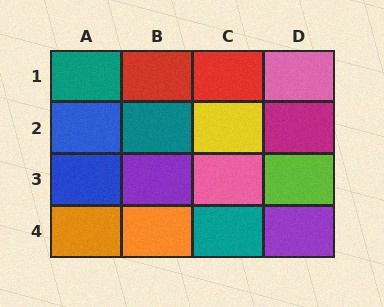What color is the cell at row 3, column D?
Lime.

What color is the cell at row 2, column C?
Yellow.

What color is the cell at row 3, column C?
Pink.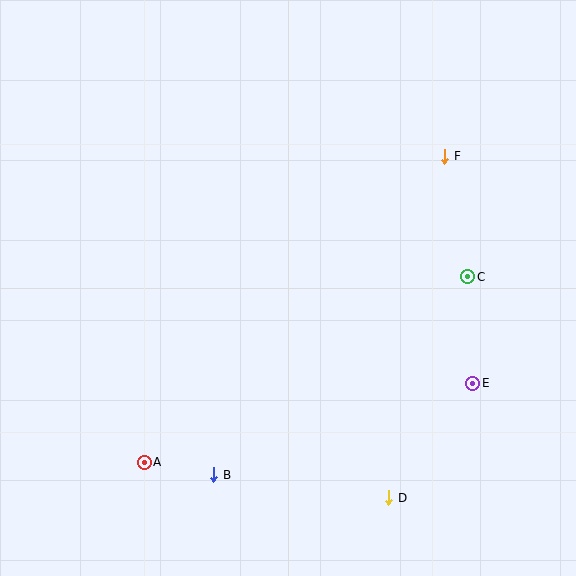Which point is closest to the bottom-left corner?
Point A is closest to the bottom-left corner.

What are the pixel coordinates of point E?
Point E is at (473, 383).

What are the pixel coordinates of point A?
Point A is at (144, 462).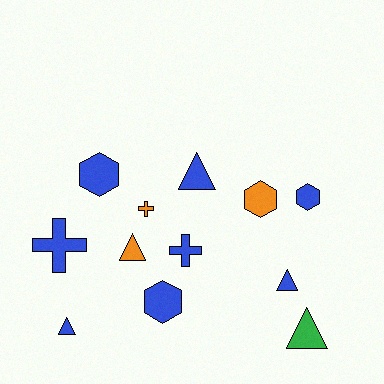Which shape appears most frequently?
Triangle, with 5 objects.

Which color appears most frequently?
Blue, with 8 objects.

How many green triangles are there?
There is 1 green triangle.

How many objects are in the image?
There are 12 objects.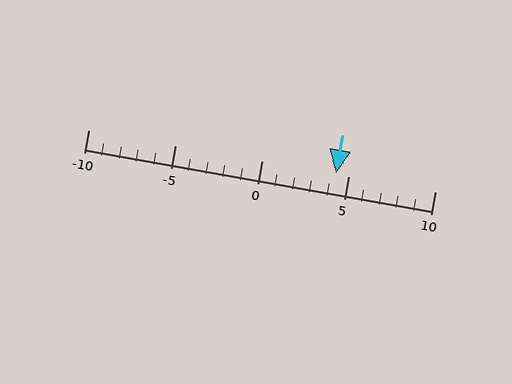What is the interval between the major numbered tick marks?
The major tick marks are spaced 5 units apart.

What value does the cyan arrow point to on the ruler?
The cyan arrow points to approximately 4.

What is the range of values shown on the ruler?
The ruler shows values from -10 to 10.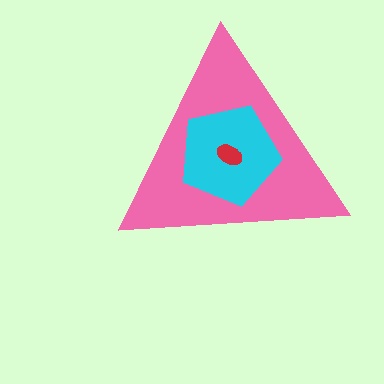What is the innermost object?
The red ellipse.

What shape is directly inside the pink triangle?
The cyan pentagon.